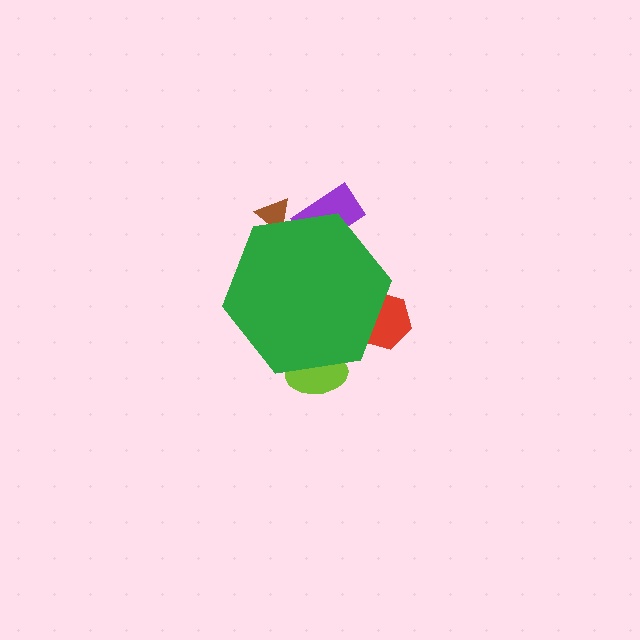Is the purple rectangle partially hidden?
Yes, the purple rectangle is partially hidden behind the green hexagon.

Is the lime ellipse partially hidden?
Yes, the lime ellipse is partially hidden behind the green hexagon.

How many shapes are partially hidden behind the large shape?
4 shapes are partially hidden.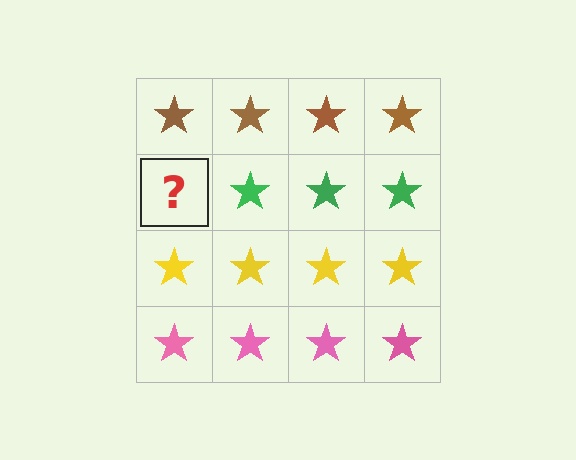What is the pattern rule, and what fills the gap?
The rule is that each row has a consistent color. The gap should be filled with a green star.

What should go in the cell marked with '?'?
The missing cell should contain a green star.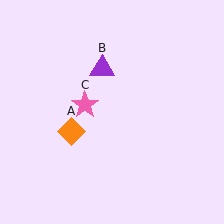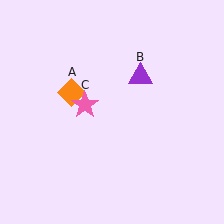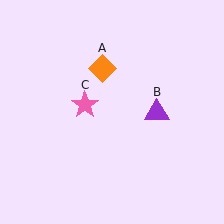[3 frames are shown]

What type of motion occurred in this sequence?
The orange diamond (object A), purple triangle (object B) rotated clockwise around the center of the scene.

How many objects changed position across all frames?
2 objects changed position: orange diamond (object A), purple triangle (object B).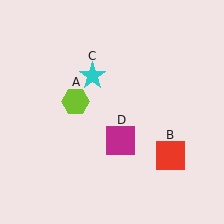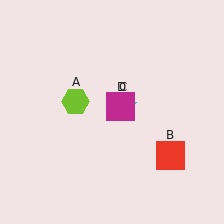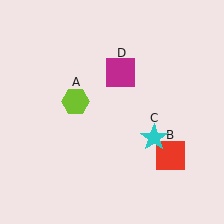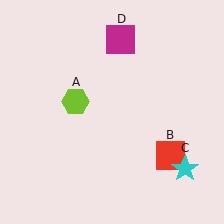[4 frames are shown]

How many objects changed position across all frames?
2 objects changed position: cyan star (object C), magenta square (object D).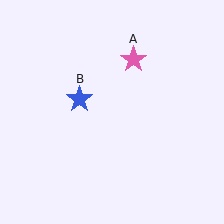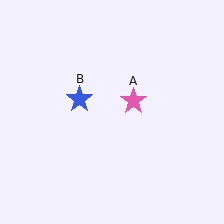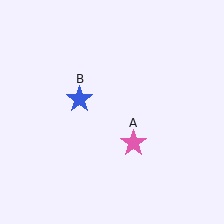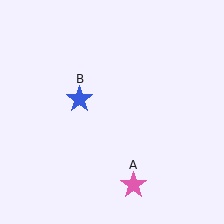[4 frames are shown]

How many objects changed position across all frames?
1 object changed position: pink star (object A).